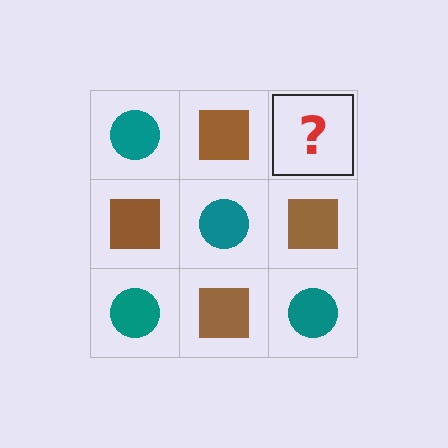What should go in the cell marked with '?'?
The missing cell should contain a teal circle.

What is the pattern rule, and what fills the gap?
The rule is that it alternates teal circle and brown square in a checkerboard pattern. The gap should be filled with a teal circle.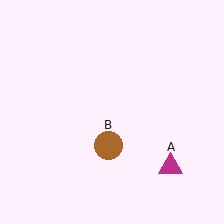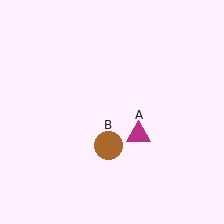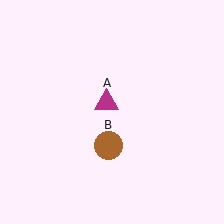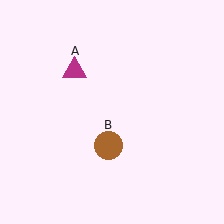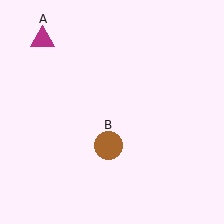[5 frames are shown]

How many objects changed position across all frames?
1 object changed position: magenta triangle (object A).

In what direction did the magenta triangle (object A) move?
The magenta triangle (object A) moved up and to the left.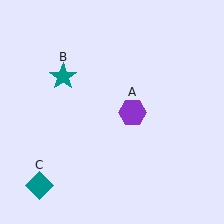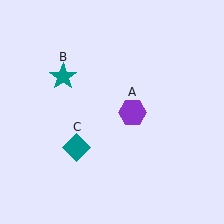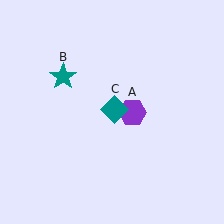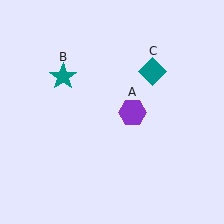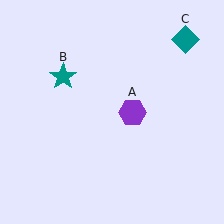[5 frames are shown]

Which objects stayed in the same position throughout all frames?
Purple hexagon (object A) and teal star (object B) remained stationary.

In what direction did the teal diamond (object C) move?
The teal diamond (object C) moved up and to the right.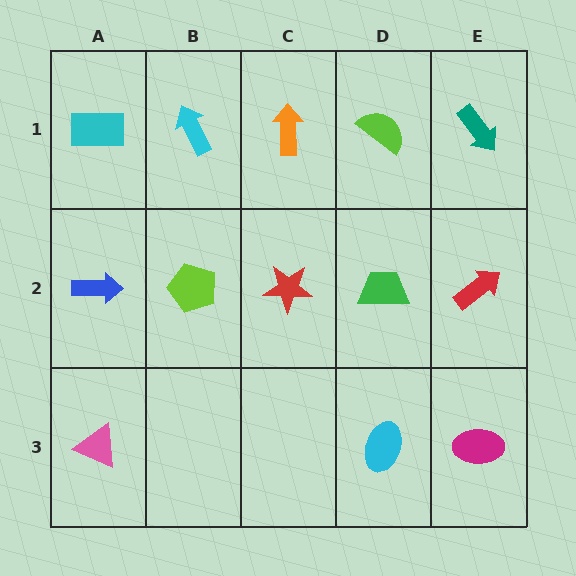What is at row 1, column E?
A teal arrow.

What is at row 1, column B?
A cyan arrow.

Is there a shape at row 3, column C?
No, that cell is empty.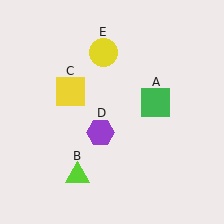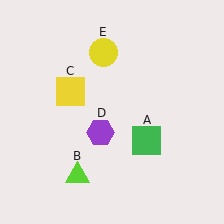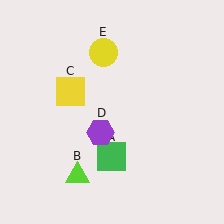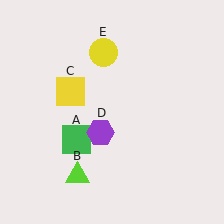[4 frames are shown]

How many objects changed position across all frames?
1 object changed position: green square (object A).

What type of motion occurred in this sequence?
The green square (object A) rotated clockwise around the center of the scene.